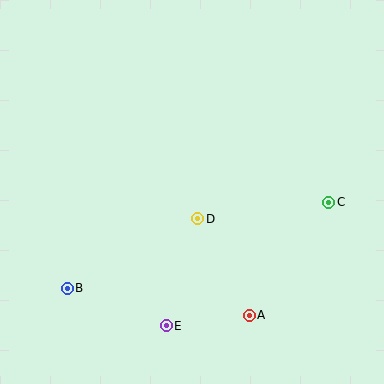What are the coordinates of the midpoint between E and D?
The midpoint between E and D is at (182, 272).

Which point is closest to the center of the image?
Point D at (198, 219) is closest to the center.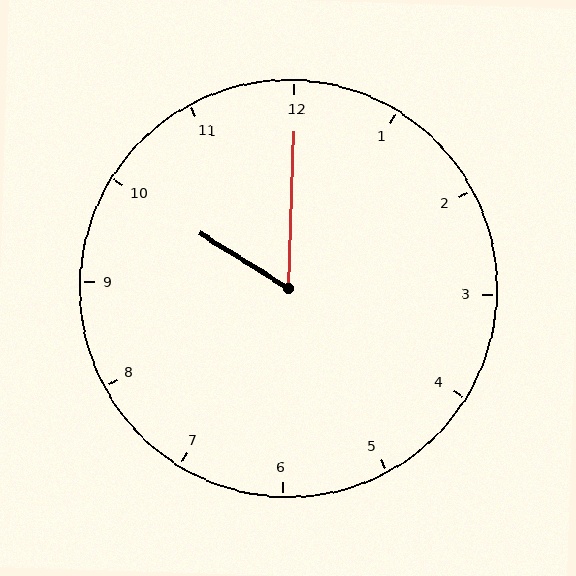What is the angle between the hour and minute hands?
Approximately 60 degrees.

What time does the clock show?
10:00.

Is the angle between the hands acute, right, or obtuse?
It is acute.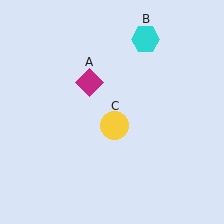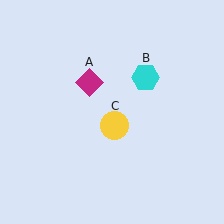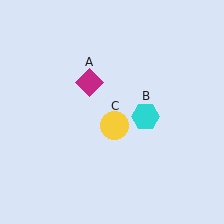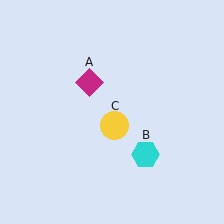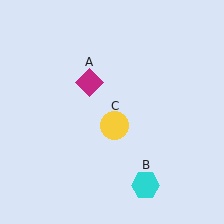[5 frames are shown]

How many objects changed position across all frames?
1 object changed position: cyan hexagon (object B).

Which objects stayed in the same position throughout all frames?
Magenta diamond (object A) and yellow circle (object C) remained stationary.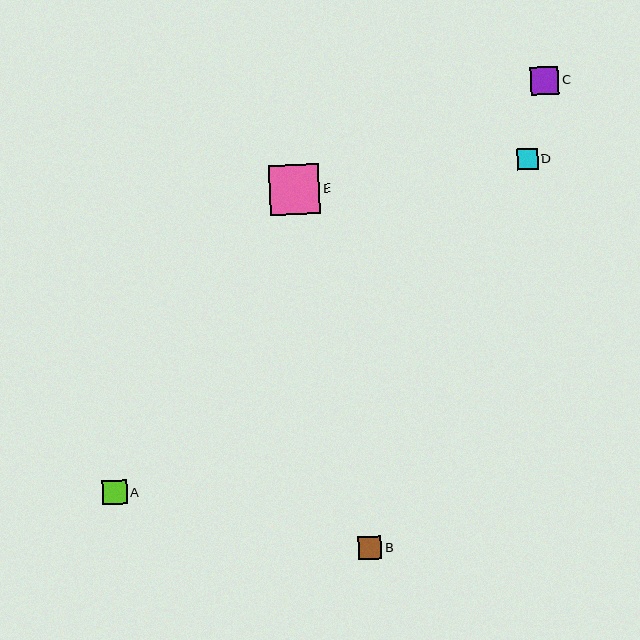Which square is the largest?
Square E is the largest with a size of approximately 50 pixels.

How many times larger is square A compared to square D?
Square A is approximately 1.1 times the size of square D.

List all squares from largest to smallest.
From largest to smallest: E, C, A, B, D.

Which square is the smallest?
Square D is the smallest with a size of approximately 21 pixels.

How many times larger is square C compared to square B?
Square C is approximately 1.2 times the size of square B.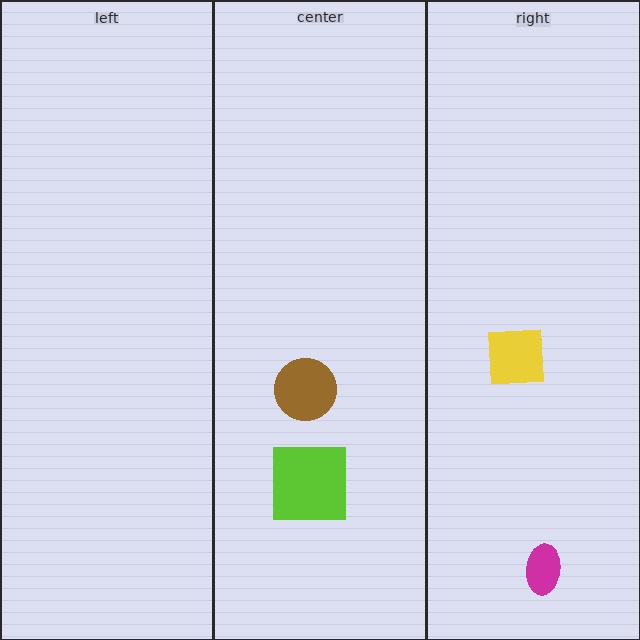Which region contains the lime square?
The center region.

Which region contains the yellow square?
The right region.